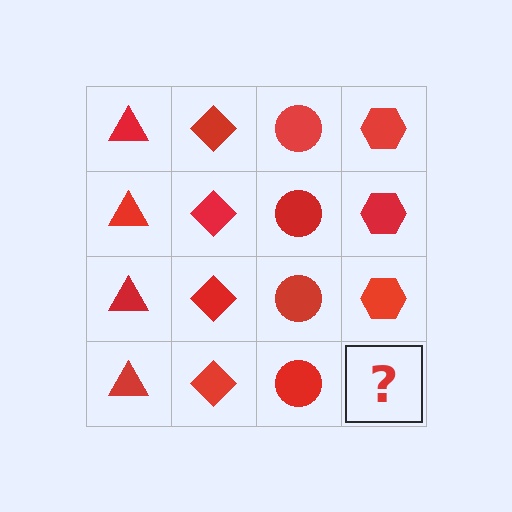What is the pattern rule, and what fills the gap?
The rule is that each column has a consistent shape. The gap should be filled with a red hexagon.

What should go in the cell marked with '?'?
The missing cell should contain a red hexagon.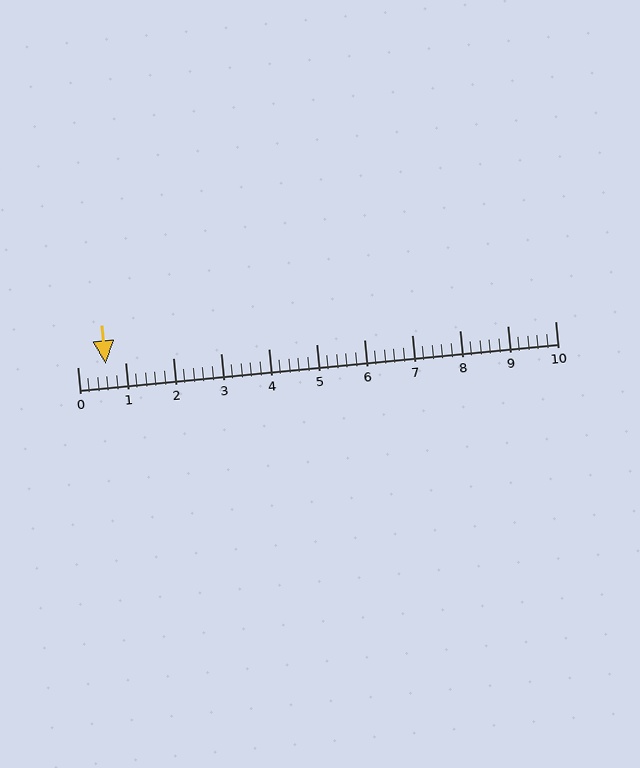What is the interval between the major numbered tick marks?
The major tick marks are spaced 1 units apart.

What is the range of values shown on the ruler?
The ruler shows values from 0 to 10.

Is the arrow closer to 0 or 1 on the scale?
The arrow is closer to 1.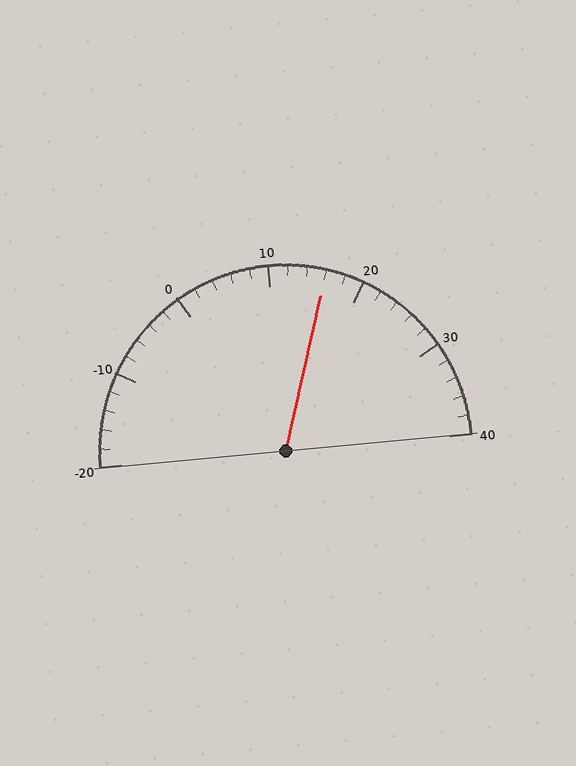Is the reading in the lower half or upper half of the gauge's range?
The reading is in the upper half of the range (-20 to 40).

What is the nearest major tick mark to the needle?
The nearest major tick mark is 20.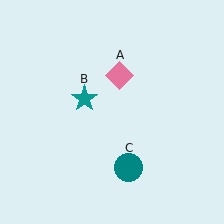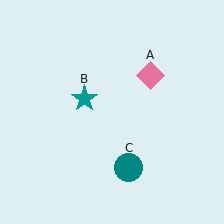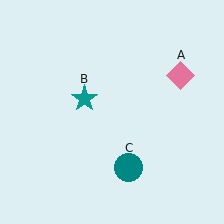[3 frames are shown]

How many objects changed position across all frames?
1 object changed position: pink diamond (object A).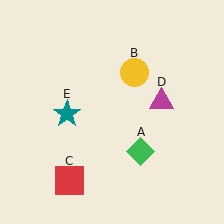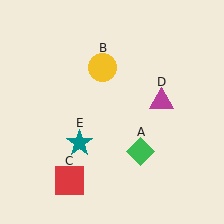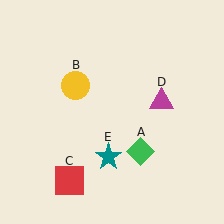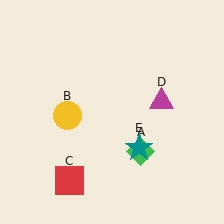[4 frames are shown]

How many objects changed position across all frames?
2 objects changed position: yellow circle (object B), teal star (object E).